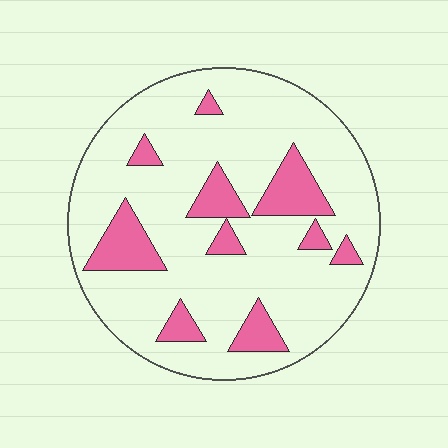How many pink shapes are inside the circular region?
10.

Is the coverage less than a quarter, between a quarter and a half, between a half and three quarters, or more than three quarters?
Less than a quarter.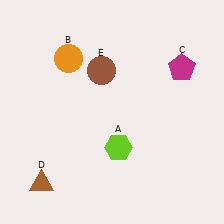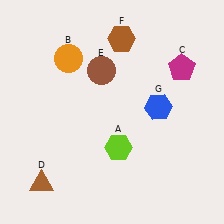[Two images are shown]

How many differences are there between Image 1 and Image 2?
There are 2 differences between the two images.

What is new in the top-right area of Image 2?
A brown hexagon (F) was added in the top-right area of Image 2.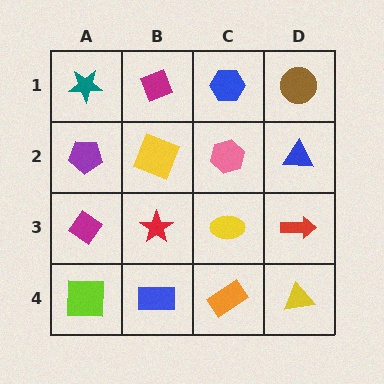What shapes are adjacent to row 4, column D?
A red arrow (row 3, column D), an orange rectangle (row 4, column C).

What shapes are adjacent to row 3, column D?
A blue triangle (row 2, column D), a yellow triangle (row 4, column D), a yellow ellipse (row 3, column C).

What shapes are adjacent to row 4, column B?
A red star (row 3, column B), a lime square (row 4, column A), an orange rectangle (row 4, column C).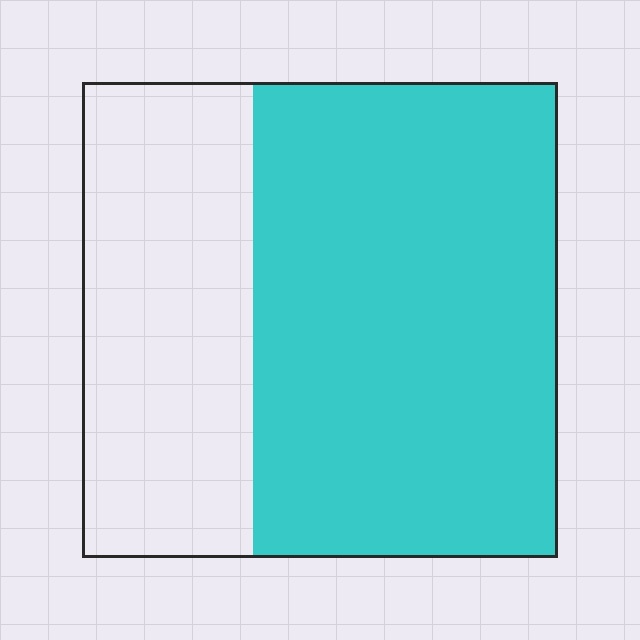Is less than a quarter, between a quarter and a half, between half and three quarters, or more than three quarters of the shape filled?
Between half and three quarters.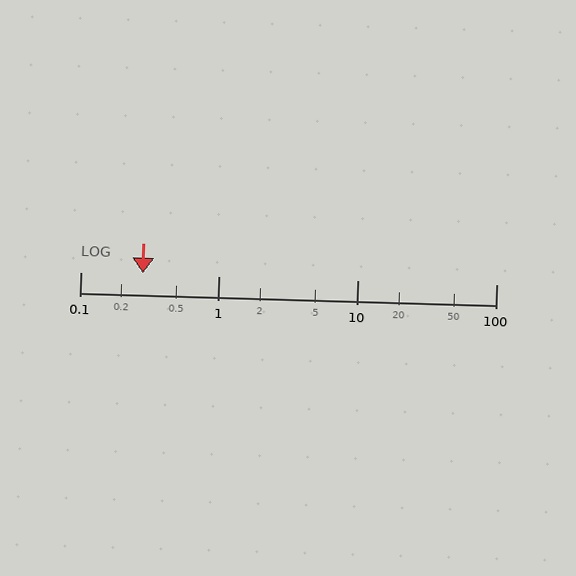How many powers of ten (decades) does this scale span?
The scale spans 3 decades, from 0.1 to 100.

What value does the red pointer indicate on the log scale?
The pointer indicates approximately 0.28.